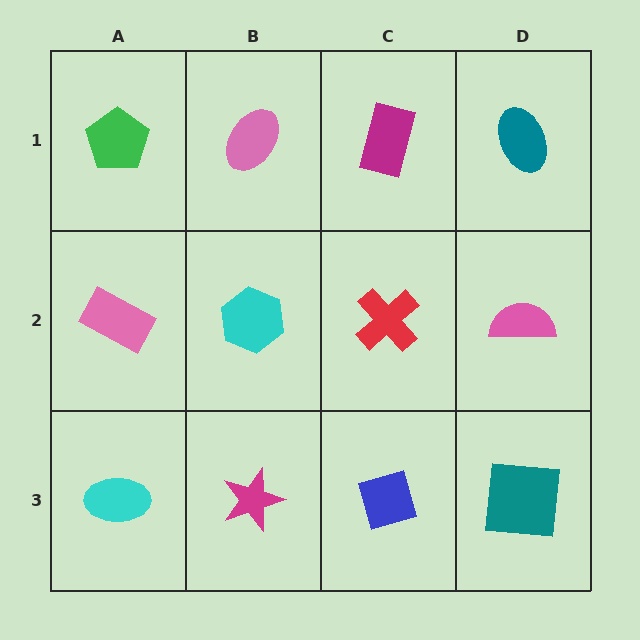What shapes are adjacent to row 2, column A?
A green pentagon (row 1, column A), a cyan ellipse (row 3, column A), a cyan hexagon (row 2, column B).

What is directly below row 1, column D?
A pink semicircle.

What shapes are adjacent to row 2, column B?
A pink ellipse (row 1, column B), a magenta star (row 3, column B), a pink rectangle (row 2, column A), a red cross (row 2, column C).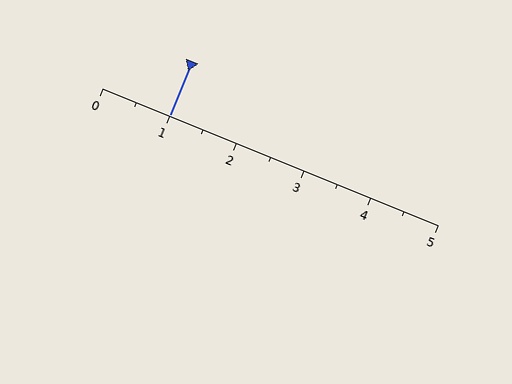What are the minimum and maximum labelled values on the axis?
The axis runs from 0 to 5.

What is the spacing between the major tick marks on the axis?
The major ticks are spaced 1 apart.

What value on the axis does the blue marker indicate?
The marker indicates approximately 1.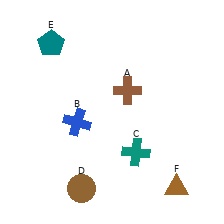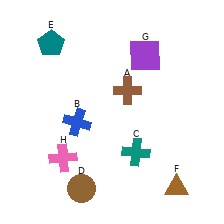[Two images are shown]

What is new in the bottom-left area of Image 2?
A pink cross (H) was added in the bottom-left area of Image 2.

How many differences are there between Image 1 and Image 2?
There are 2 differences between the two images.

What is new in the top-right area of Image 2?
A purple square (G) was added in the top-right area of Image 2.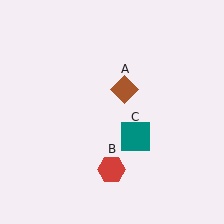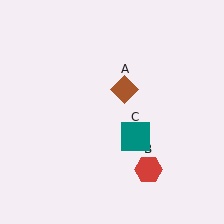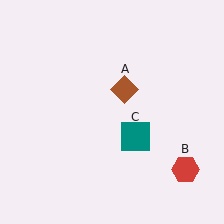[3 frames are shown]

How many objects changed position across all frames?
1 object changed position: red hexagon (object B).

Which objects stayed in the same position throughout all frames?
Brown diamond (object A) and teal square (object C) remained stationary.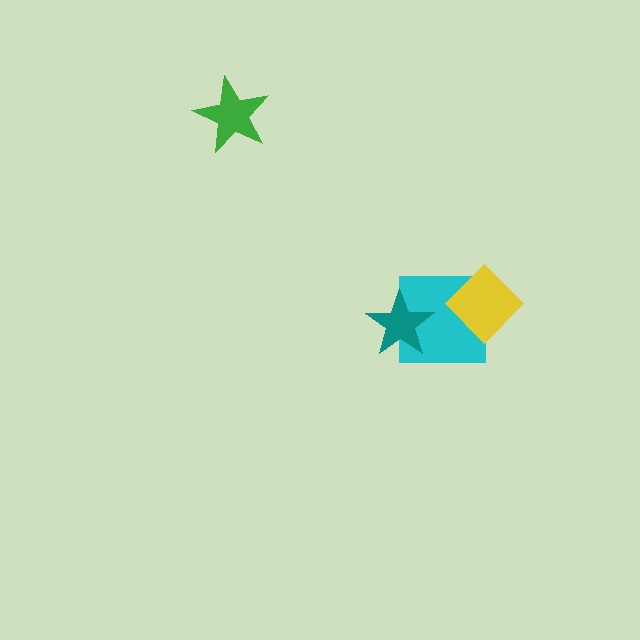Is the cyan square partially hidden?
Yes, it is partially covered by another shape.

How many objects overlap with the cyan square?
2 objects overlap with the cyan square.